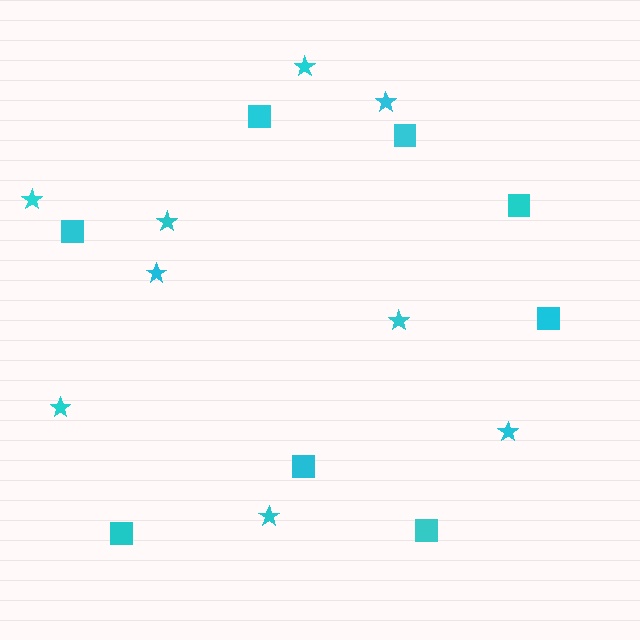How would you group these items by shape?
There are 2 groups: one group of stars (9) and one group of squares (8).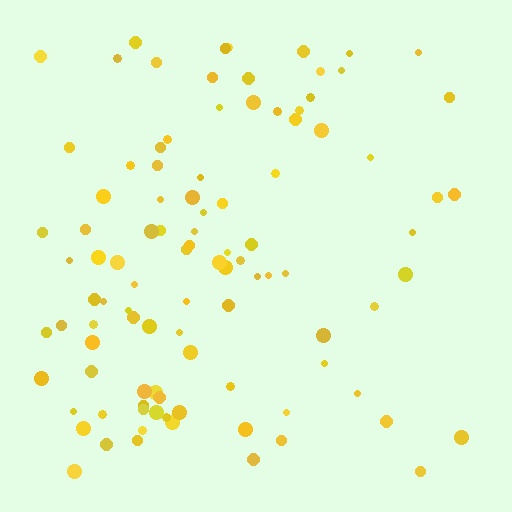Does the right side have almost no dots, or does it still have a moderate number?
Still a moderate number, just noticeably fewer than the left.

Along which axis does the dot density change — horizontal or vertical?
Horizontal.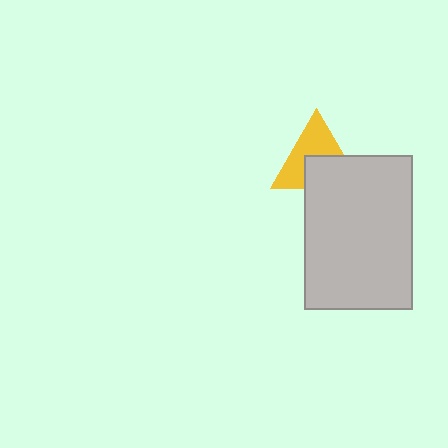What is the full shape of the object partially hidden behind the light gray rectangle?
The partially hidden object is a yellow triangle.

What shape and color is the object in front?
The object in front is a light gray rectangle.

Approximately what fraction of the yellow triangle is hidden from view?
Roughly 45% of the yellow triangle is hidden behind the light gray rectangle.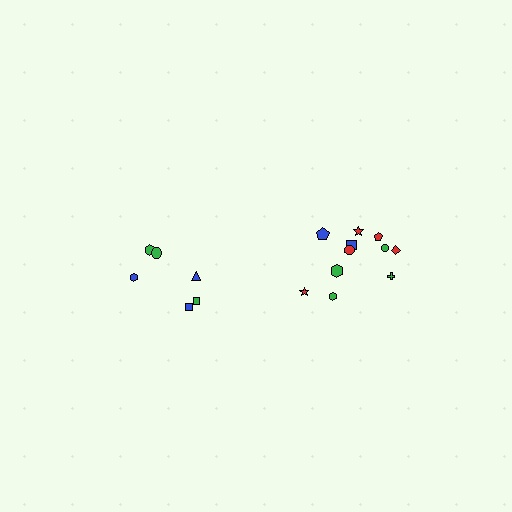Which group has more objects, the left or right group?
The right group.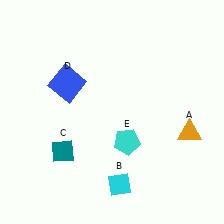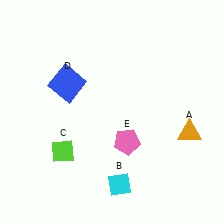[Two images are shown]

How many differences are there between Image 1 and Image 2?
There are 2 differences between the two images.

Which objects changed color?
C changed from teal to lime. E changed from cyan to pink.